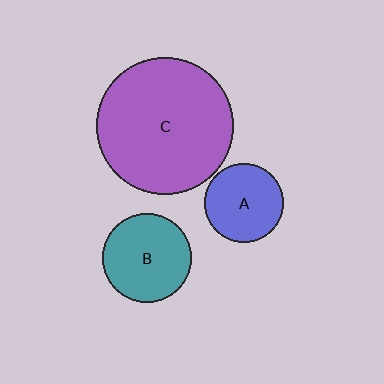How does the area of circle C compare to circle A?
Approximately 3.0 times.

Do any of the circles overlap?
No, none of the circles overlap.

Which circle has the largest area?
Circle C (purple).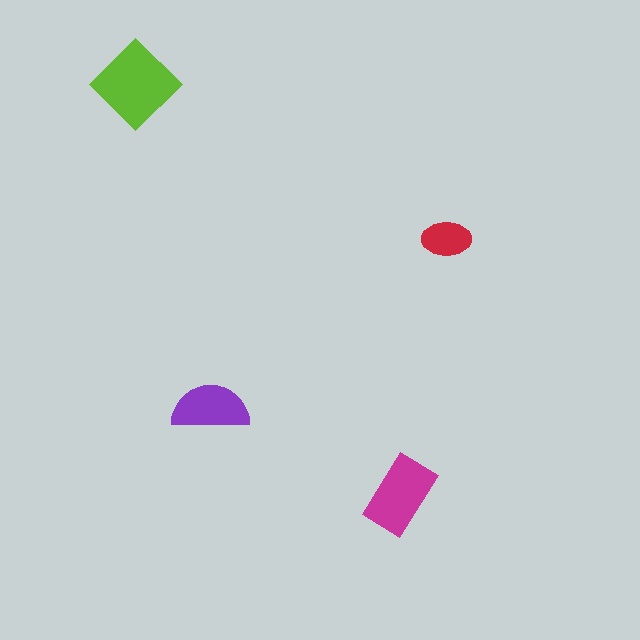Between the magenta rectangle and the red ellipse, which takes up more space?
The magenta rectangle.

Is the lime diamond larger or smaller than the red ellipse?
Larger.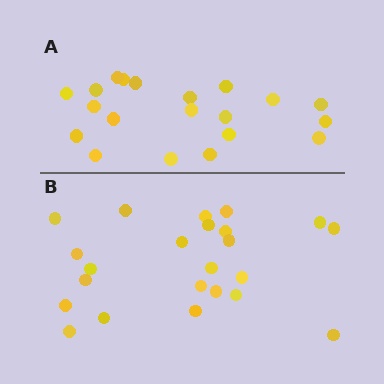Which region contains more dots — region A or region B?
Region B (the bottom region) has more dots.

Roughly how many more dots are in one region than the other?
Region B has just a few more — roughly 2 or 3 more dots than region A.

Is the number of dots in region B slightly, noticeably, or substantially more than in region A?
Region B has only slightly more — the two regions are fairly close. The ratio is roughly 1.1 to 1.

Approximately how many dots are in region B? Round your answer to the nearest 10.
About 20 dots. (The exact count is 23, which rounds to 20.)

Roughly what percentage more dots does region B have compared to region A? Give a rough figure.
About 15% more.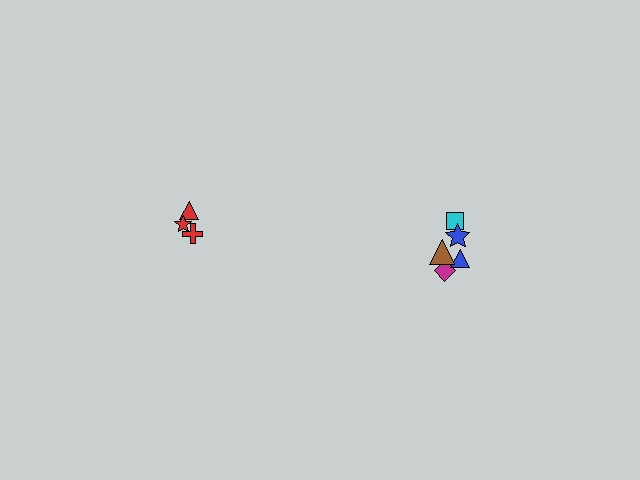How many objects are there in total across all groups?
There are 8 objects.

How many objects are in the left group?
There are 3 objects.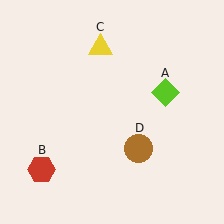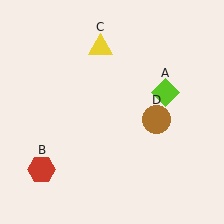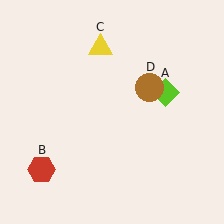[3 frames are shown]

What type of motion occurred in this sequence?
The brown circle (object D) rotated counterclockwise around the center of the scene.